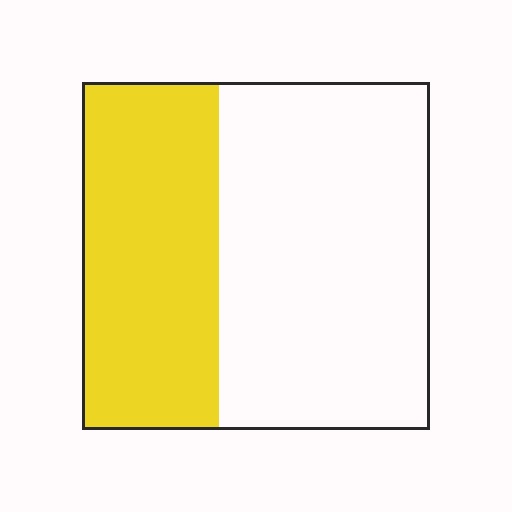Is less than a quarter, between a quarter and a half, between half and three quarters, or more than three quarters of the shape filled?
Between a quarter and a half.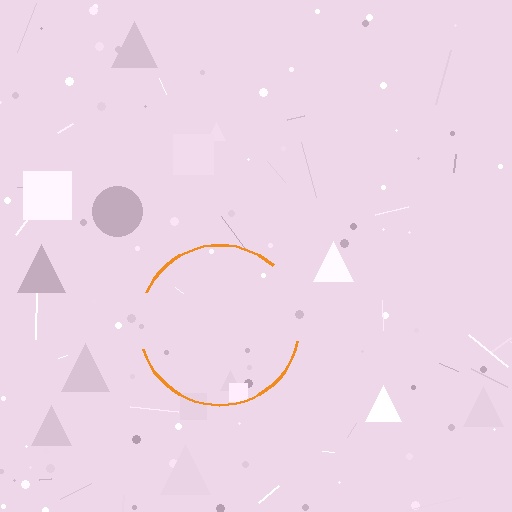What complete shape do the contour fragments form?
The contour fragments form a circle.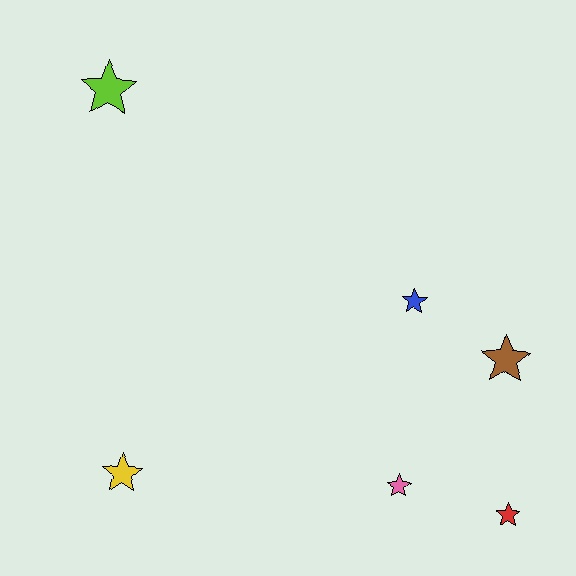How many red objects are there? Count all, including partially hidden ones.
There is 1 red object.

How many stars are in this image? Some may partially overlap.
There are 6 stars.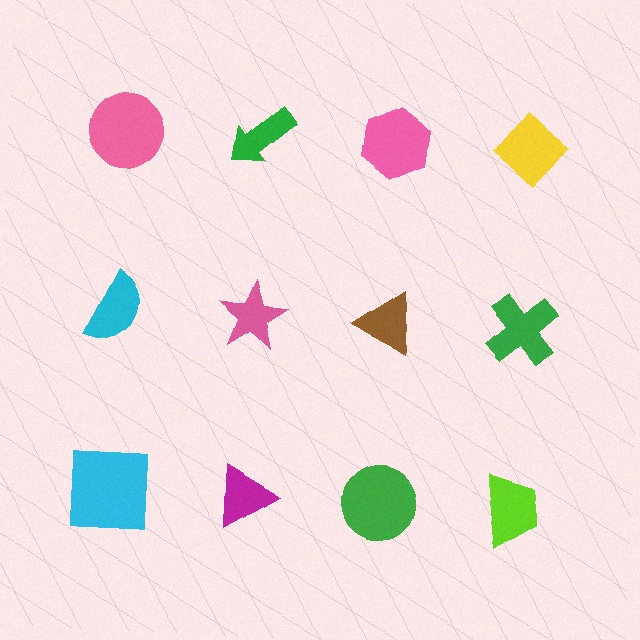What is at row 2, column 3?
A brown triangle.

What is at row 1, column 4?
A yellow diamond.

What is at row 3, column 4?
A lime trapezoid.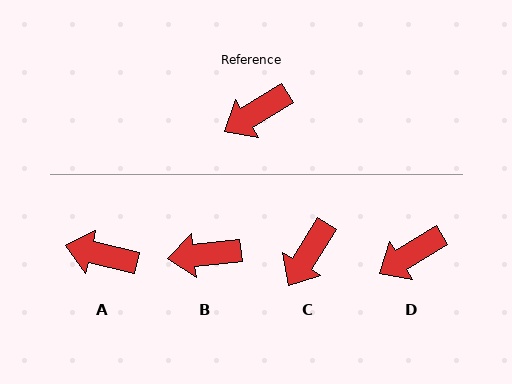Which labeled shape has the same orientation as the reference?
D.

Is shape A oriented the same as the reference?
No, it is off by about 45 degrees.